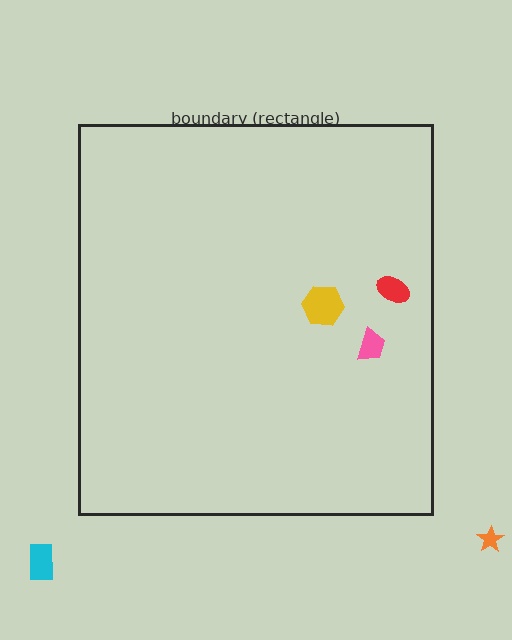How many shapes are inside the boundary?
3 inside, 2 outside.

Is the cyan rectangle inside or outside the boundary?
Outside.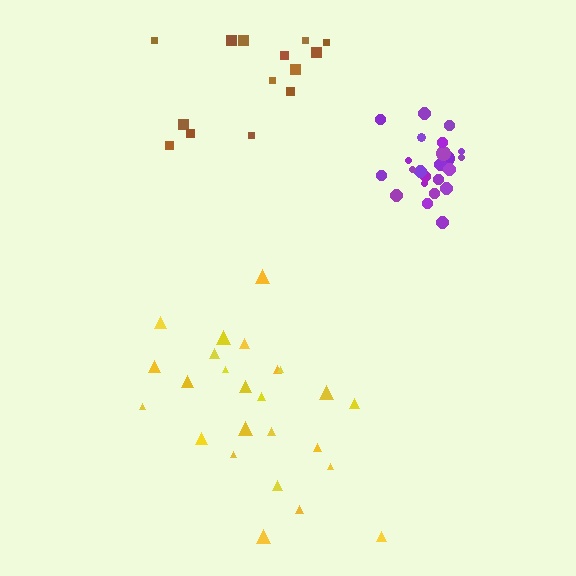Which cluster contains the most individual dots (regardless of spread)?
Yellow (25).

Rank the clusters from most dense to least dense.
purple, yellow, brown.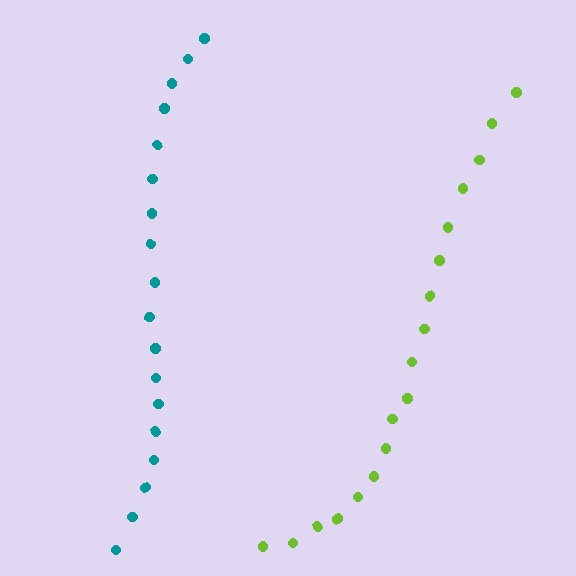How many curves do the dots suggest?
There are 2 distinct paths.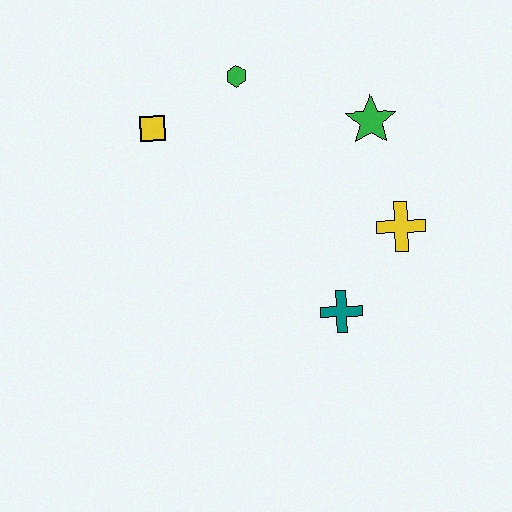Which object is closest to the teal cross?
The yellow cross is closest to the teal cross.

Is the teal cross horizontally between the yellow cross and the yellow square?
Yes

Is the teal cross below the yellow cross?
Yes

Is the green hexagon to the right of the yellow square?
Yes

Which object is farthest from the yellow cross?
The yellow square is farthest from the yellow cross.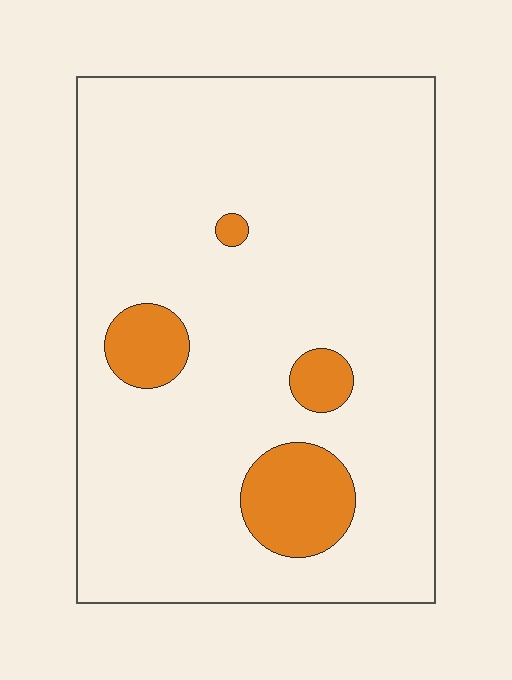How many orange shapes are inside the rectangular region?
4.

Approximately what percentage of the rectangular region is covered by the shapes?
Approximately 10%.